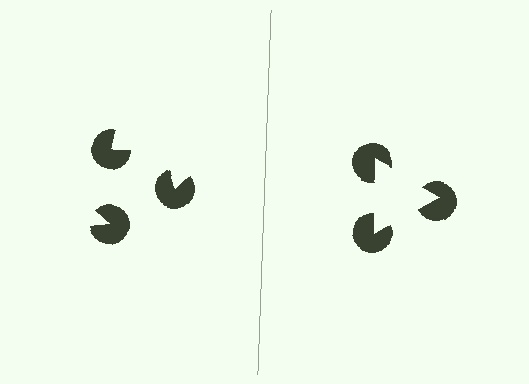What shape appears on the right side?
An illusory triangle.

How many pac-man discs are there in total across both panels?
6 — 3 on each side.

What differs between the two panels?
The pac-man discs are positioned identically on both sides; only the wedge orientations differ. On the right they align to a triangle; on the left they are misaligned.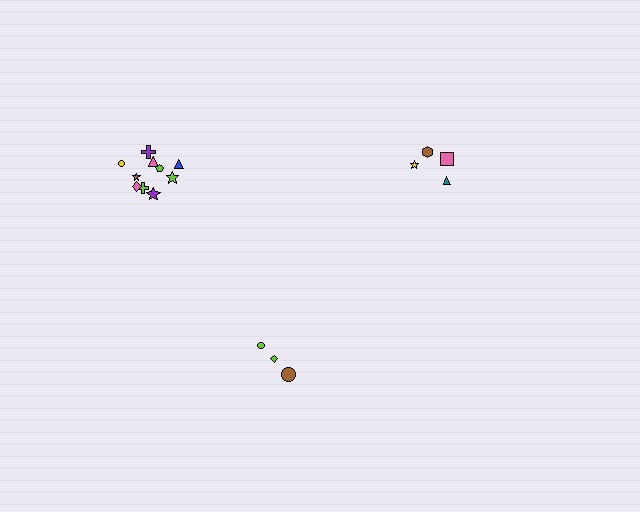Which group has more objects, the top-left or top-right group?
The top-left group.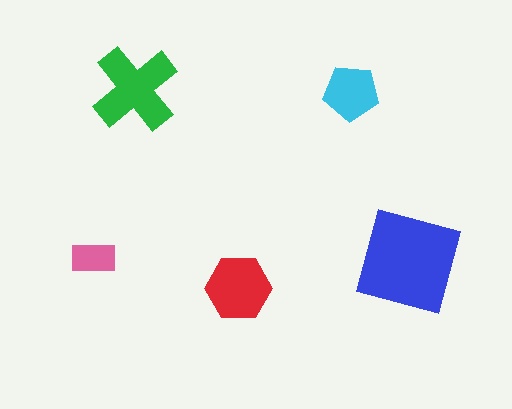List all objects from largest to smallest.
The blue diamond, the green cross, the red hexagon, the cyan pentagon, the pink rectangle.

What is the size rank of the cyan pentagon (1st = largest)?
4th.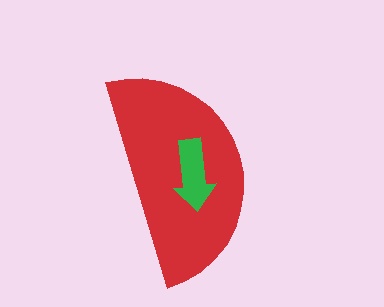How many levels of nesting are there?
2.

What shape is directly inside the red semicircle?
The green arrow.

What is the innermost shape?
The green arrow.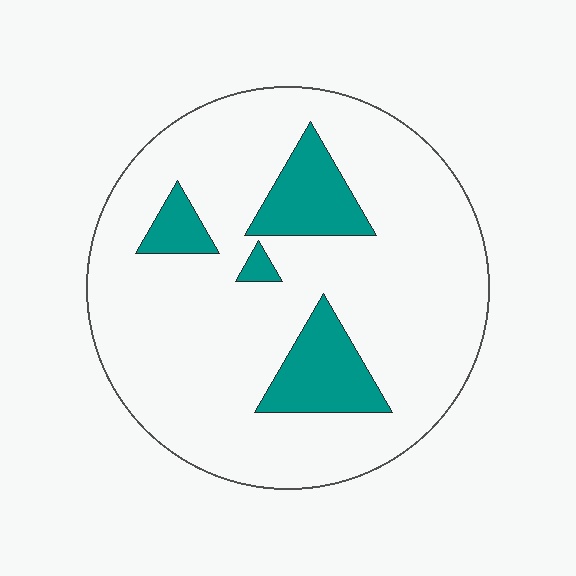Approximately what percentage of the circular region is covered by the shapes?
Approximately 15%.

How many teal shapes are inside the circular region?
4.